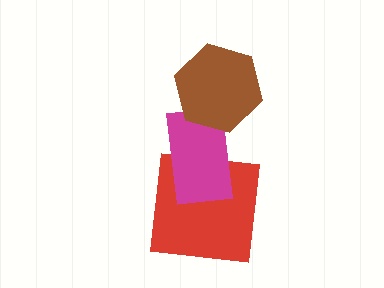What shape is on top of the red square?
The magenta rectangle is on top of the red square.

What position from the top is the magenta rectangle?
The magenta rectangle is 2nd from the top.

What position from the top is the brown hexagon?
The brown hexagon is 1st from the top.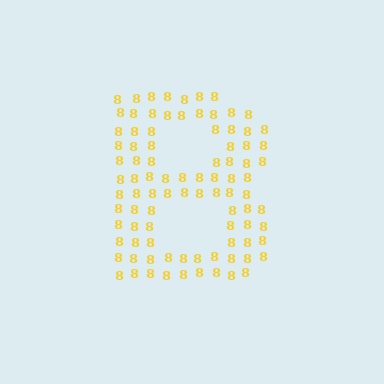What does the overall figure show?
The overall figure shows the letter B.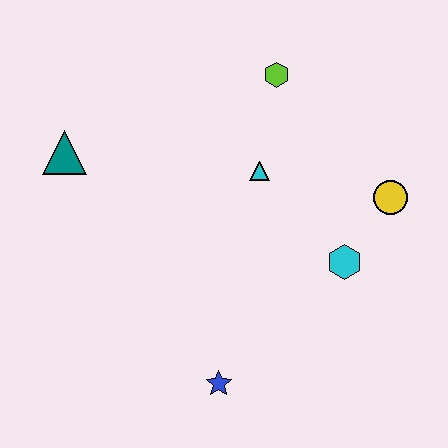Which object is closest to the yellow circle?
The cyan hexagon is closest to the yellow circle.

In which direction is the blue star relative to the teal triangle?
The blue star is below the teal triangle.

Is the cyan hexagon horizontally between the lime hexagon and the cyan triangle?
No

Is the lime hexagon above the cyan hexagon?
Yes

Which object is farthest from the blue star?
The lime hexagon is farthest from the blue star.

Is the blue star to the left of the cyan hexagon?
Yes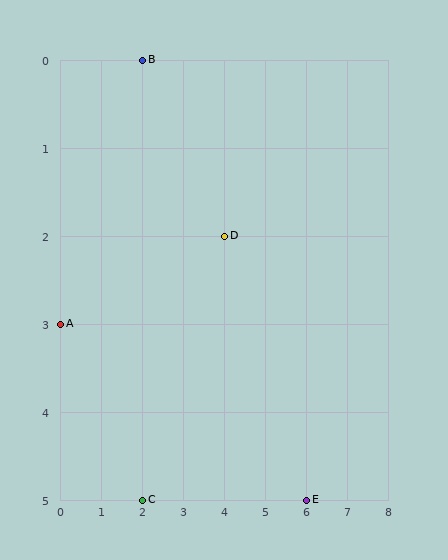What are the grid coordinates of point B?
Point B is at grid coordinates (2, 0).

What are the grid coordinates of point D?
Point D is at grid coordinates (4, 2).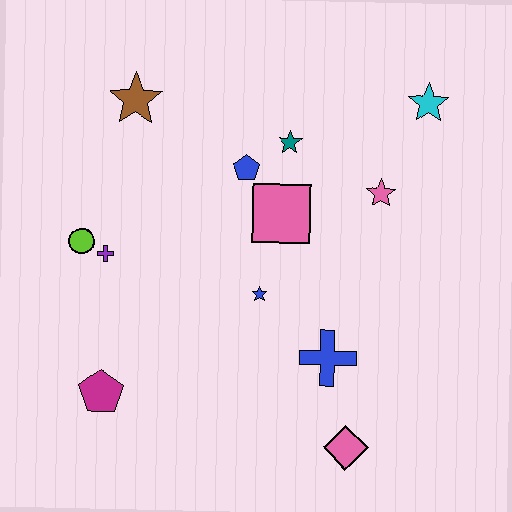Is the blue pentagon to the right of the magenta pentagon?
Yes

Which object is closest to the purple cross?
The lime circle is closest to the purple cross.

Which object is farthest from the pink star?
The magenta pentagon is farthest from the pink star.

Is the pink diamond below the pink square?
Yes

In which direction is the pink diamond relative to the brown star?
The pink diamond is below the brown star.